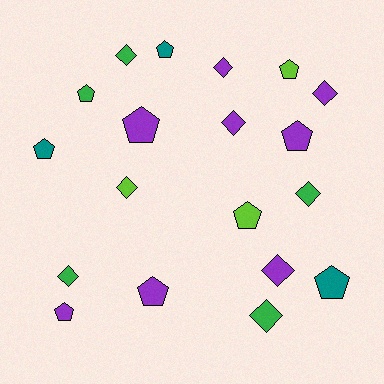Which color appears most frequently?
Purple, with 8 objects.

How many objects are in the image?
There are 19 objects.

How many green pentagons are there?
There is 1 green pentagon.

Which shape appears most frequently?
Pentagon, with 10 objects.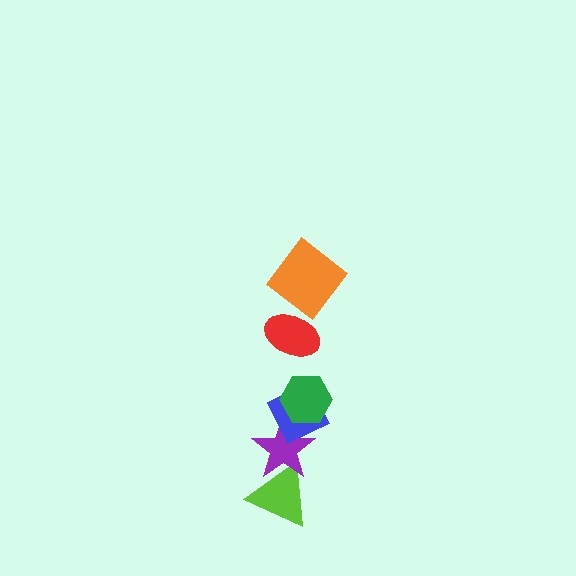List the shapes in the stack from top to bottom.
From top to bottom: the orange diamond, the red ellipse, the green hexagon, the blue diamond, the purple star, the lime triangle.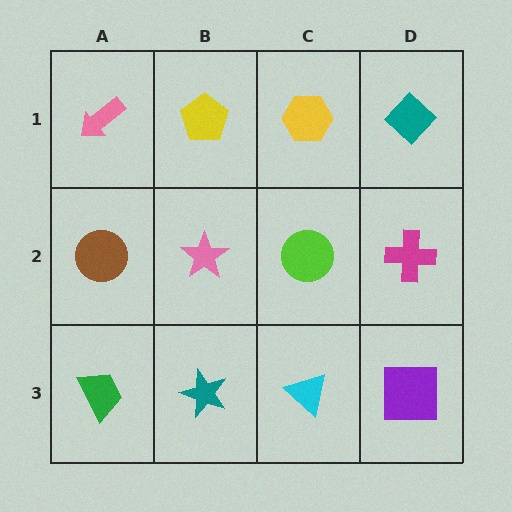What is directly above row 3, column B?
A pink star.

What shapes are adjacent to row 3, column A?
A brown circle (row 2, column A), a teal star (row 3, column B).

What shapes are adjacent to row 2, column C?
A yellow hexagon (row 1, column C), a cyan triangle (row 3, column C), a pink star (row 2, column B), a magenta cross (row 2, column D).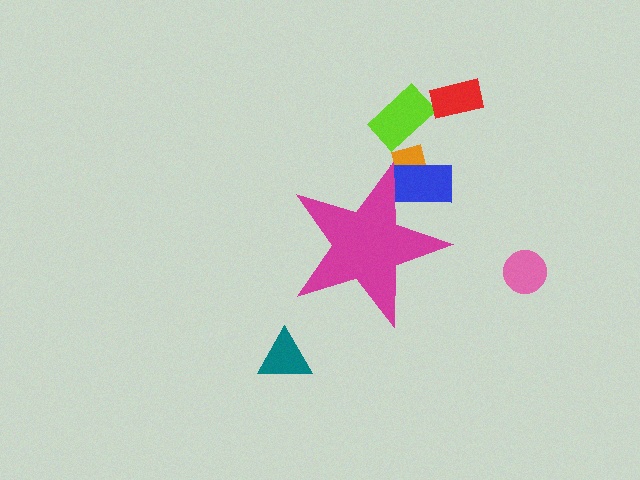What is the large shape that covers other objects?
A magenta star.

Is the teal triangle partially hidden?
No, the teal triangle is fully visible.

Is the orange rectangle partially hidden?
Yes, the orange rectangle is partially hidden behind the magenta star.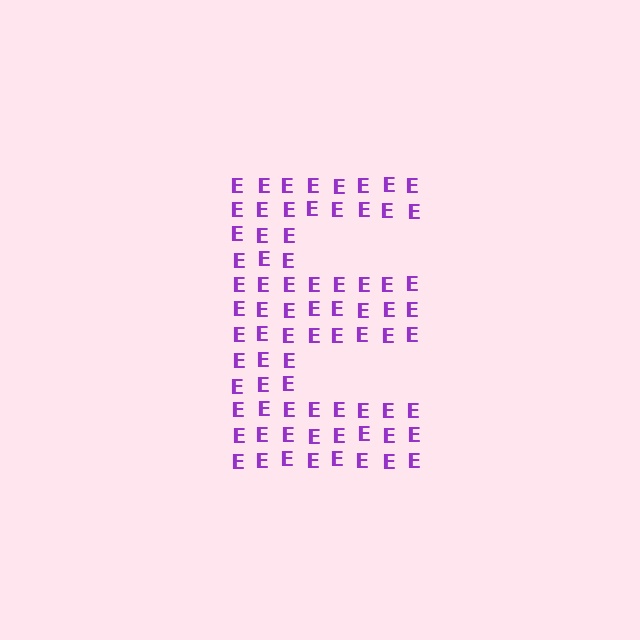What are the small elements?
The small elements are letter E's.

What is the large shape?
The large shape is the letter E.